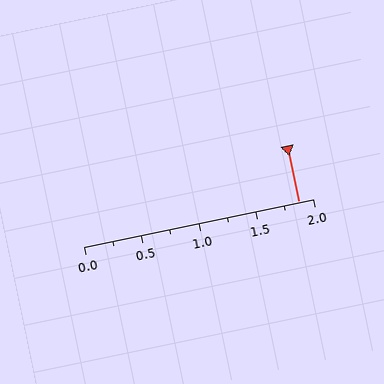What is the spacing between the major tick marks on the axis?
The major ticks are spaced 0.5 apart.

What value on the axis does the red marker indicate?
The marker indicates approximately 1.88.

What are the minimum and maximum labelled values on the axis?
The axis runs from 0.0 to 2.0.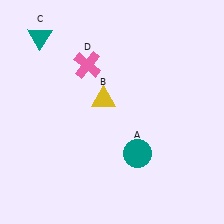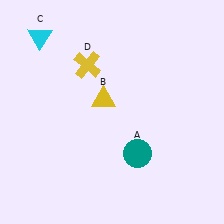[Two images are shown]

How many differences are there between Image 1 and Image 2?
There are 2 differences between the two images.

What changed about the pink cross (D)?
In Image 1, D is pink. In Image 2, it changed to yellow.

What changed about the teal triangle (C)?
In Image 1, C is teal. In Image 2, it changed to cyan.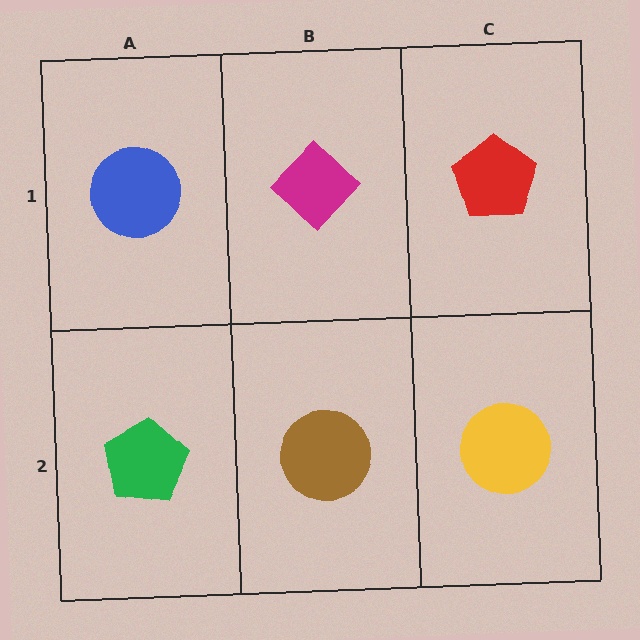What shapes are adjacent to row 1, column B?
A brown circle (row 2, column B), a blue circle (row 1, column A), a red pentagon (row 1, column C).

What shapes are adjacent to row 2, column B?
A magenta diamond (row 1, column B), a green pentagon (row 2, column A), a yellow circle (row 2, column C).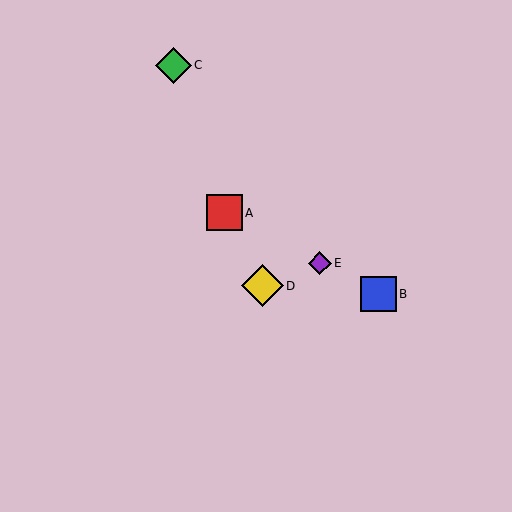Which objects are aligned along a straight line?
Objects A, B, E are aligned along a straight line.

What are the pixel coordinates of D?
Object D is at (262, 286).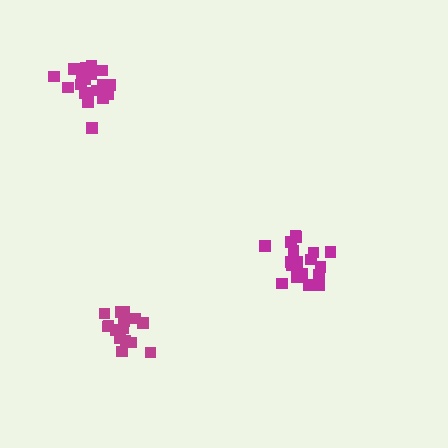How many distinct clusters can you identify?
There are 3 distinct clusters.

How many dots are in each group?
Group 1: 20 dots, Group 2: 19 dots, Group 3: 15 dots (54 total).